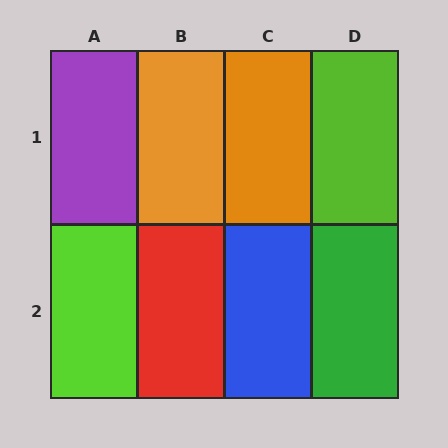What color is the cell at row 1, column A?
Purple.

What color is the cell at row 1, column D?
Lime.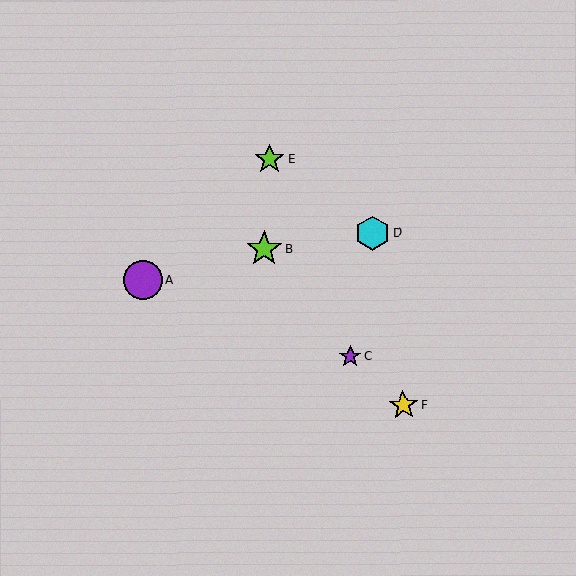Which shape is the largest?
The purple circle (labeled A) is the largest.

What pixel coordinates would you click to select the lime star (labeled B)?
Click at (264, 249) to select the lime star B.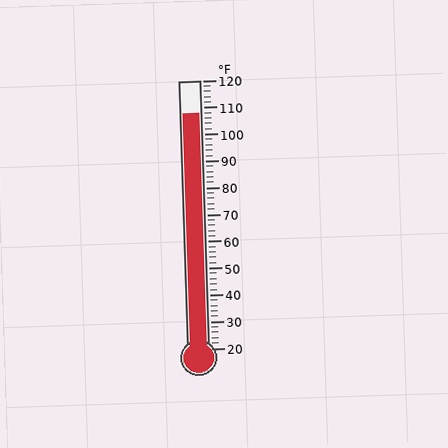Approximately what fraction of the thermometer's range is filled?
The thermometer is filled to approximately 90% of its range.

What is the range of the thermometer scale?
The thermometer scale ranges from 20°F to 120°F.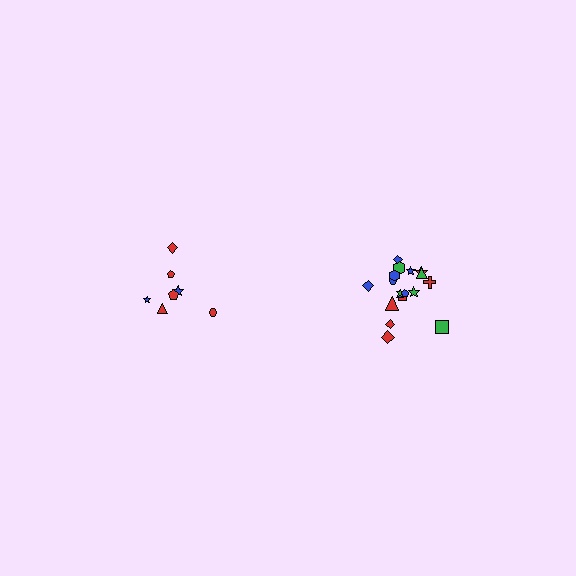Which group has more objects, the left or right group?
The right group.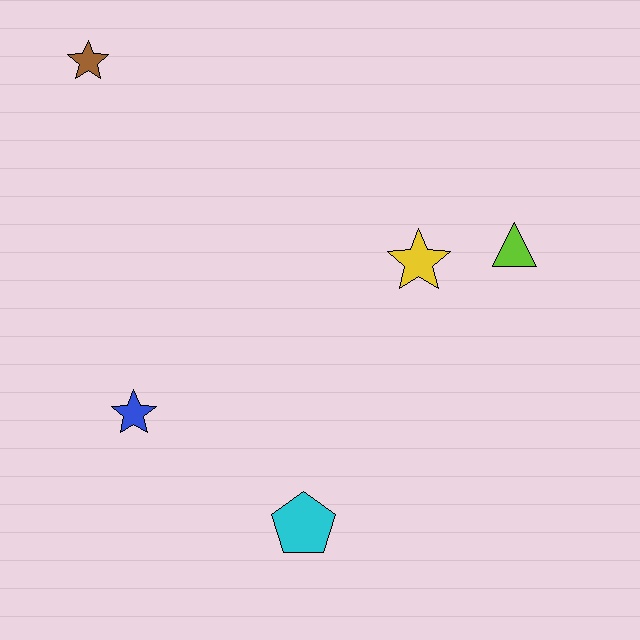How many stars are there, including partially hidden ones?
There are 3 stars.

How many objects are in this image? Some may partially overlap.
There are 5 objects.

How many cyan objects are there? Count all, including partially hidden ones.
There is 1 cyan object.